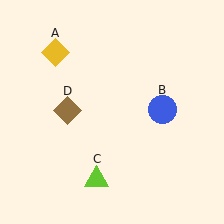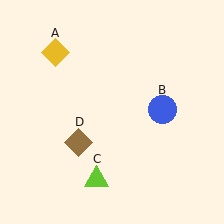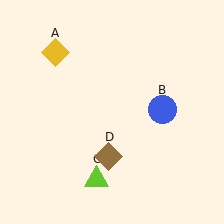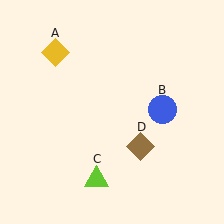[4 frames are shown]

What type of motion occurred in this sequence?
The brown diamond (object D) rotated counterclockwise around the center of the scene.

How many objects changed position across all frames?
1 object changed position: brown diamond (object D).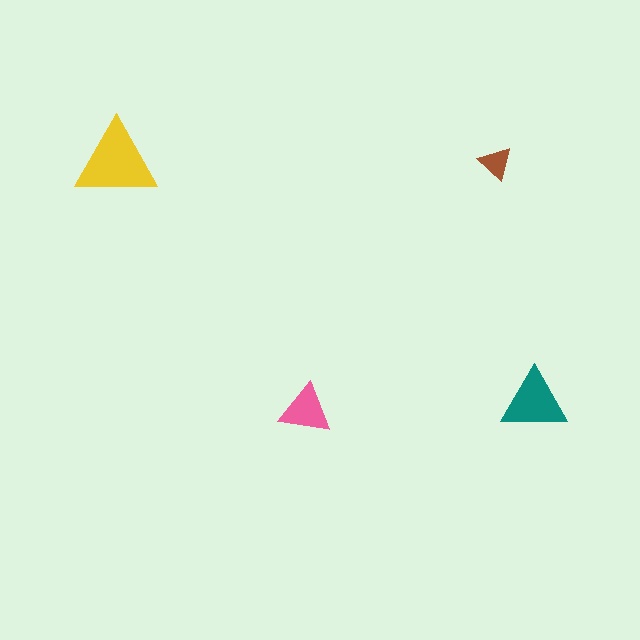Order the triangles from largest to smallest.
the yellow one, the teal one, the pink one, the brown one.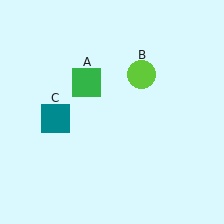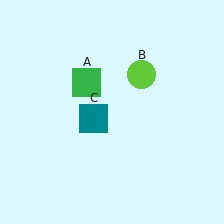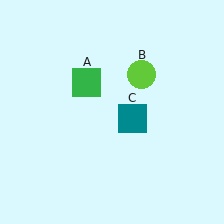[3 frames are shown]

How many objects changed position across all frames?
1 object changed position: teal square (object C).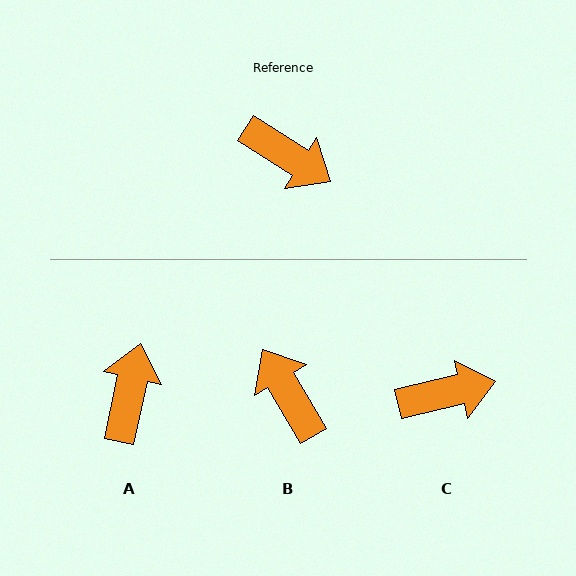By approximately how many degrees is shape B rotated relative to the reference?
Approximately 153 degrees counter-clockwise.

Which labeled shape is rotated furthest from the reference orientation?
B, about 153 degrees away.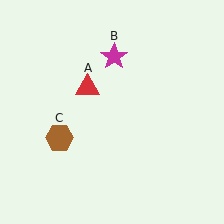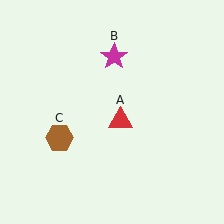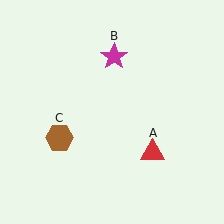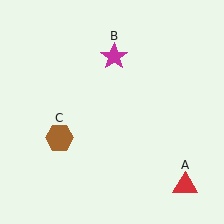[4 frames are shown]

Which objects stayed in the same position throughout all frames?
Magenta star (object B) and brown hexagon (object C) remained stationary.